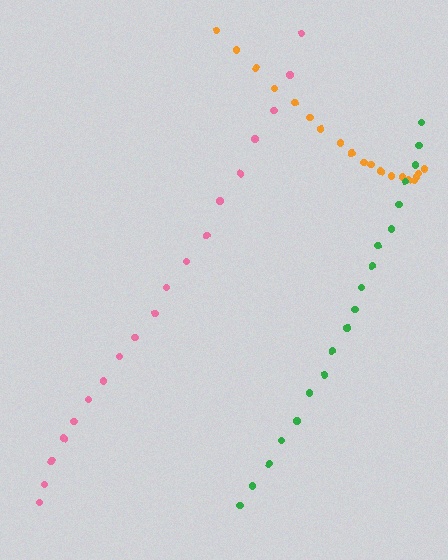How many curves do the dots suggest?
There are 3 distinct paths.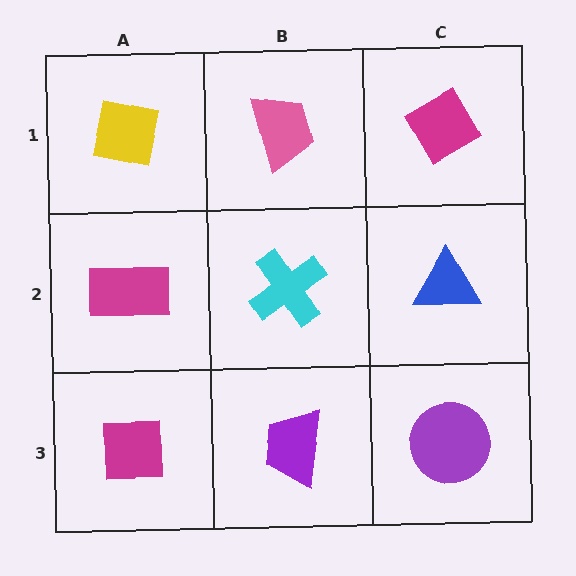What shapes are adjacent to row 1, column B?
A cyan cross (row 2, column B), a yellow square (row 1, column A), a magenta diamond (row 1, column C).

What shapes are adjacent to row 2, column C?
A magenta diamond (row 1, column C), a purple circle (row 3, column C), a cyan cross (row 2, column B).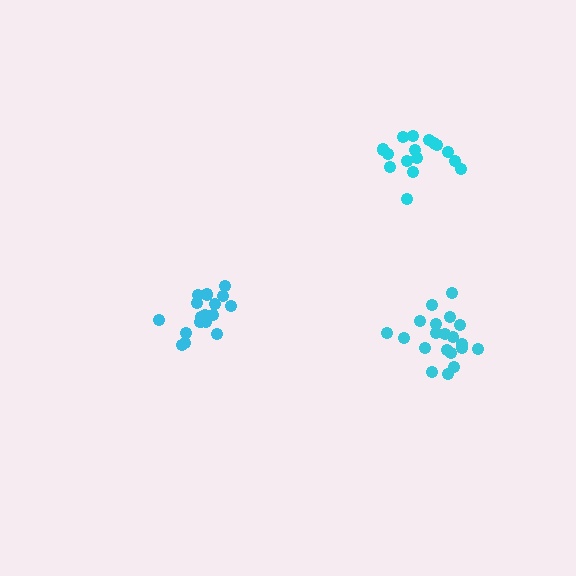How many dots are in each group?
Group 1: 17 dots, Group 2: 20 dots, Group 3: 17 dots (54 total).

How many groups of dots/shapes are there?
There are 3 groups.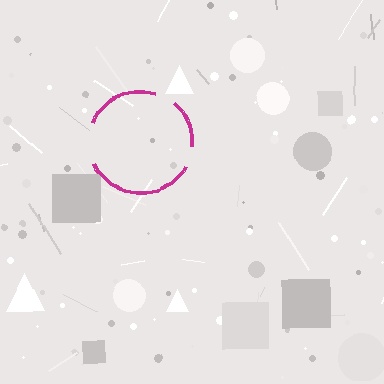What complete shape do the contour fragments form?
The contour fragments form a circle.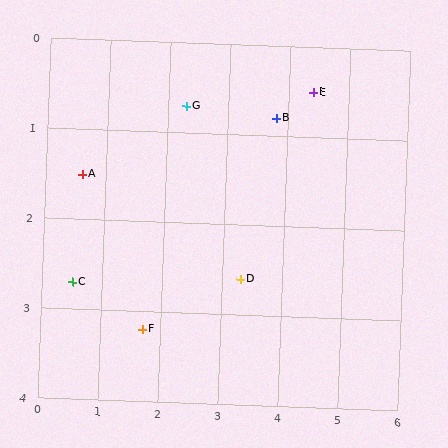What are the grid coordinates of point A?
Point A is at approximately (0.6, 1.5).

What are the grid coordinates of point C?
Point C is at approximately (0.5, 2.7).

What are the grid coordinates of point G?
Point G is at approximately (2.3, 0.7).